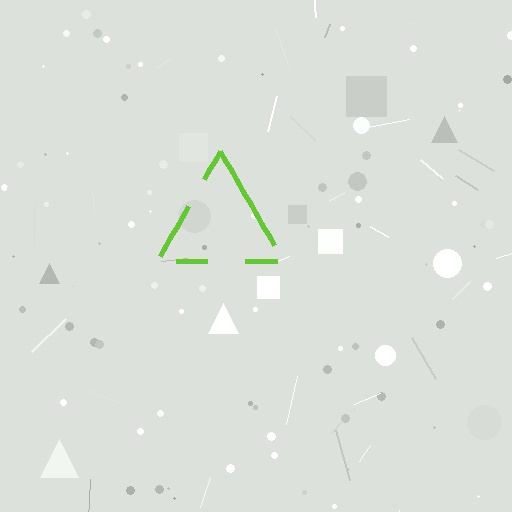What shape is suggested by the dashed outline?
The dashed outline suggests a triangle.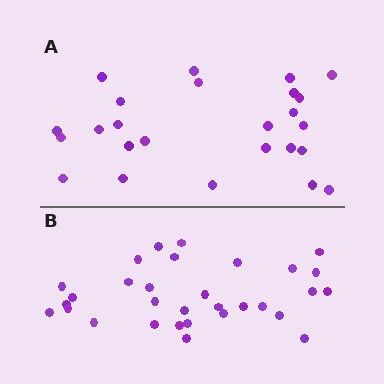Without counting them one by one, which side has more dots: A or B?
Region B (the bottom region) has more dots.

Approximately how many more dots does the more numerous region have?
Region B has about 6 more dots than region A.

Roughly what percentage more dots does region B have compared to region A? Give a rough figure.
About 25% more.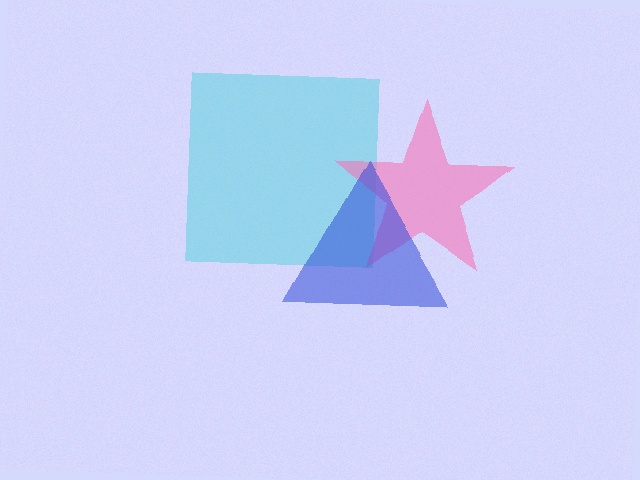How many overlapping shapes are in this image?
There are 3 overlapping shapes in the image.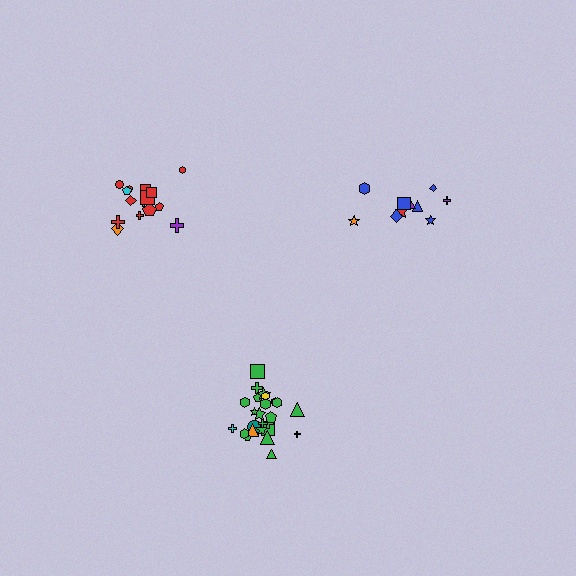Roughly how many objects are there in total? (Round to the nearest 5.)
Roughly 50 objects in total.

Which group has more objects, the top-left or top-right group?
The top-left group.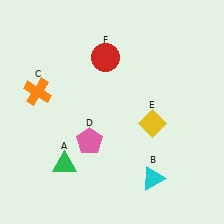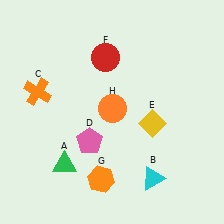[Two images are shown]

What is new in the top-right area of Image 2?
An orange circle (H) was added in the top-right area of Image 2.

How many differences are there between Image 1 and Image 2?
There are 2 differences between the two images.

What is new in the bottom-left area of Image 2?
An orange hexagon (G) was added in the bottom-left area of Image 2.